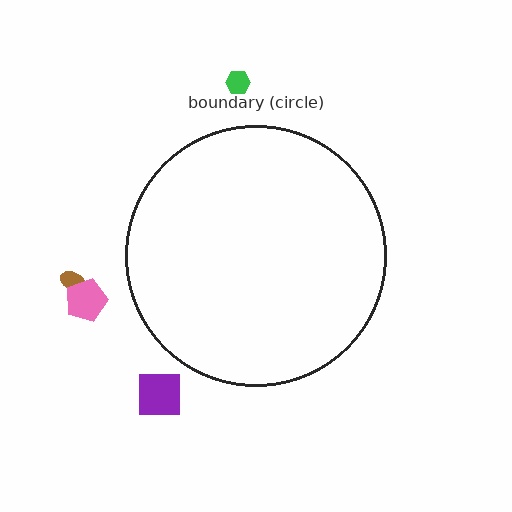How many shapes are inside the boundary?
0 inside, 4 outside.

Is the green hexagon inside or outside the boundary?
Outside.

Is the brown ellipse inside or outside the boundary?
Outside.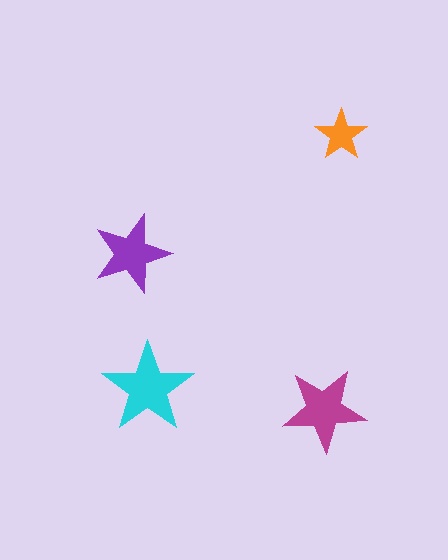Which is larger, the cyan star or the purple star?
The cyan one.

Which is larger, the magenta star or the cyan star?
The cyan one.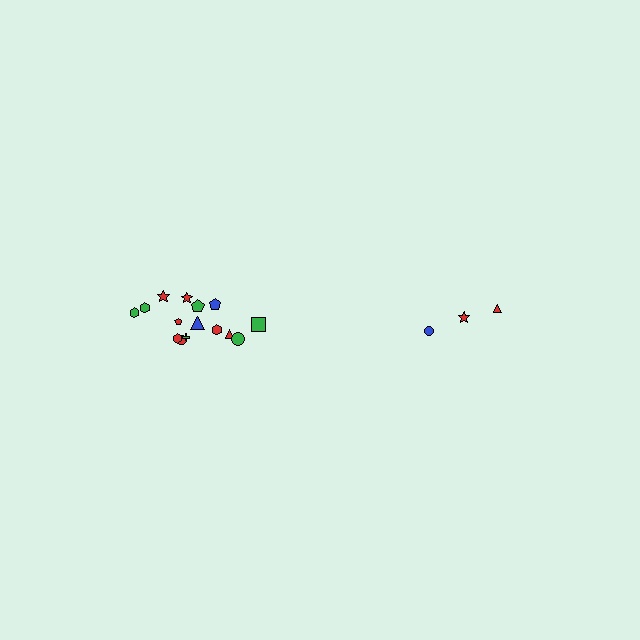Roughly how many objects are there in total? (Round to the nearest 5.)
Roughly 20 objects in total.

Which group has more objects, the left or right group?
The left group.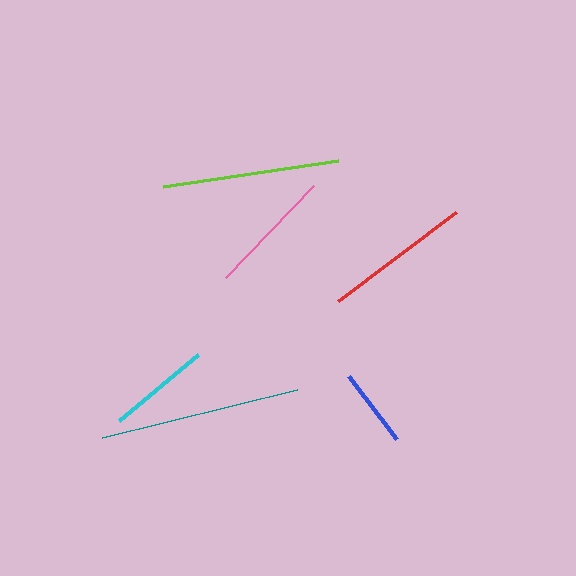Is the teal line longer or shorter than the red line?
The teal line is longer than the red line.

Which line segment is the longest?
The teal line is the longest at approximately 201 pixels.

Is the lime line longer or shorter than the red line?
The lime line is longer than the red line.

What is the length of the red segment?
The red segment is approximately 148 pixels long.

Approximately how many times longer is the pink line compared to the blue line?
The pink line is approximately 1.6 times the length of the blue line.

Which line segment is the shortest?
The blue line is the shortest at approximately 79 pixels.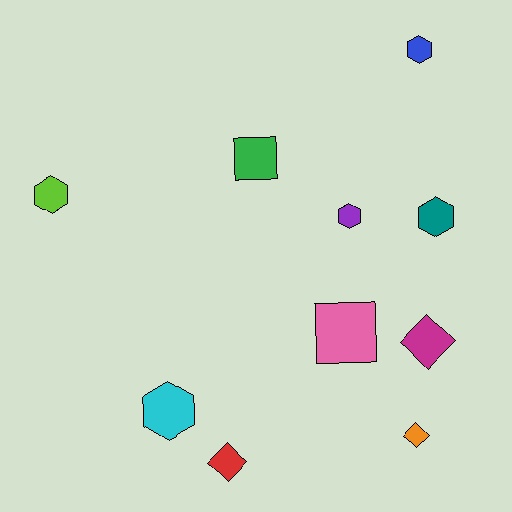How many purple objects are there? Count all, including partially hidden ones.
There is 1 purple object.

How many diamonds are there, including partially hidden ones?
There are 3 diamonds.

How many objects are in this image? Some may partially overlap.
There are 10 objects.